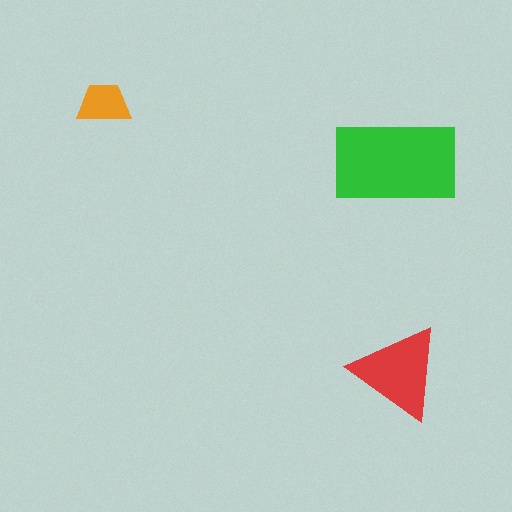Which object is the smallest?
The orange trapezoid.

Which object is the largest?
The green rectangle.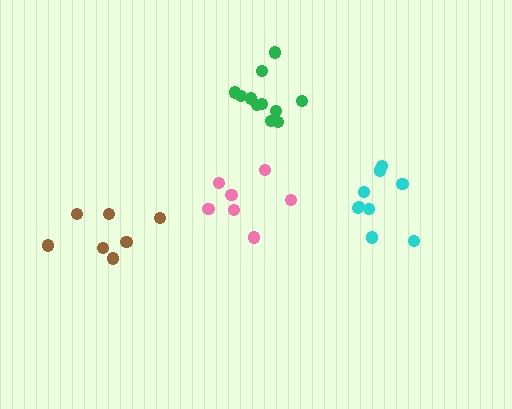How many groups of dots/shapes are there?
There are 4 groups.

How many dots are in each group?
Group 1: 7 dots, Group 2: 9 dots, Group 3: 11 dots, Group 4: 7 dots (34 total).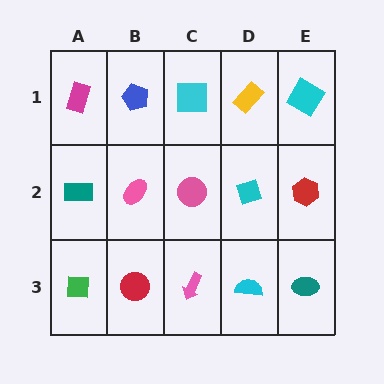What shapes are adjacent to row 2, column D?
A yellow rectangle (row 1, column D), a cyan semicircle (row 3, column D), a pink circle (row 2, column C), a red hexagon (row 2, column E).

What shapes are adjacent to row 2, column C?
A cyan square (row 1, column C), a pink arrow (row 3, column C), a pink ellipse (row 2, column B), a cyan diamond (row 2, column D).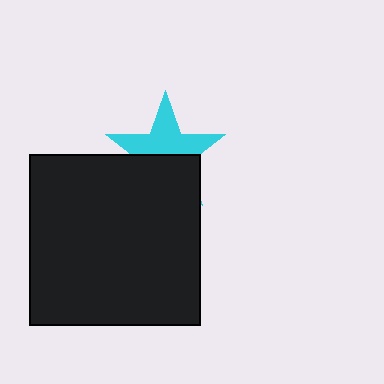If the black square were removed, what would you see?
You would see the complete cyan star.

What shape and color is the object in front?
The object in front is a black square.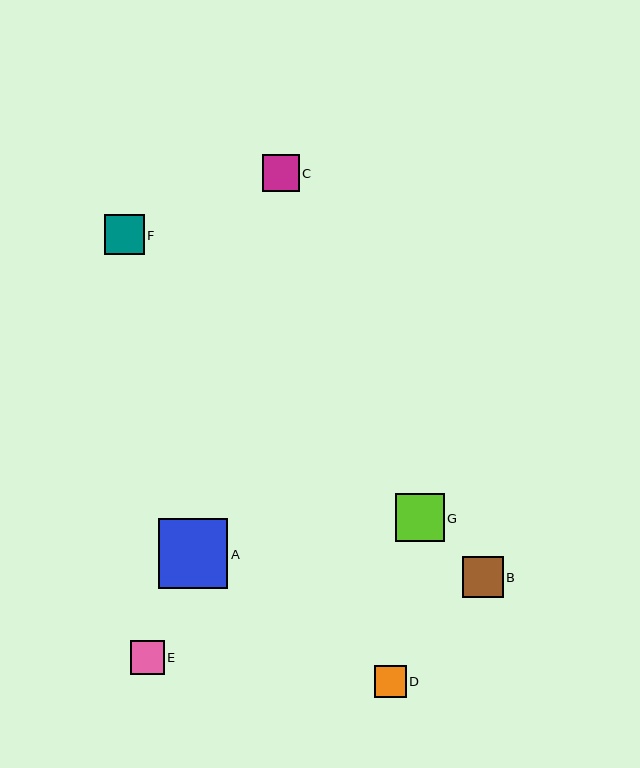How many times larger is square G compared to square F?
Square G is approximately 1.2 times the size of square F.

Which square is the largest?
Square A is the largest with a size of approximately 70 pixels.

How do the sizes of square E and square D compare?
Square E and square D are approximately the same size.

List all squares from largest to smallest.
From largest to smallest: A, G, B, F, C, E, D.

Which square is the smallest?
Square D is the smallest with a size of approximately 32 pixels.